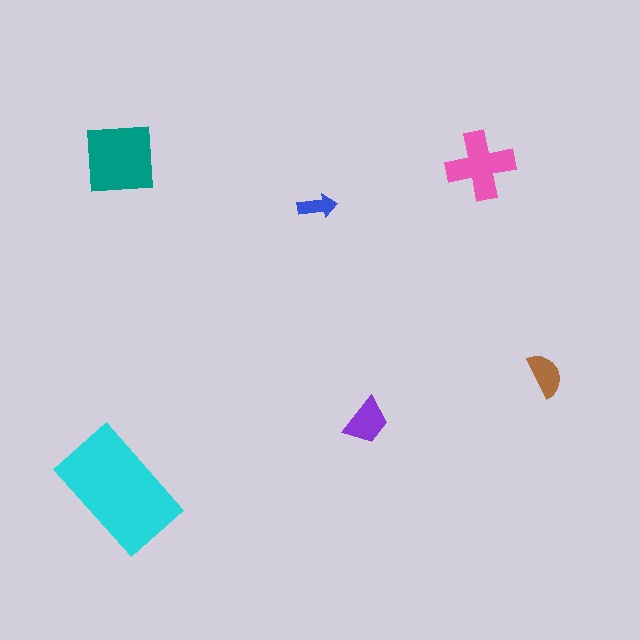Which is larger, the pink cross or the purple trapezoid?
The pink cross.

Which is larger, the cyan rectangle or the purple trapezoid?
The cyan rectangle.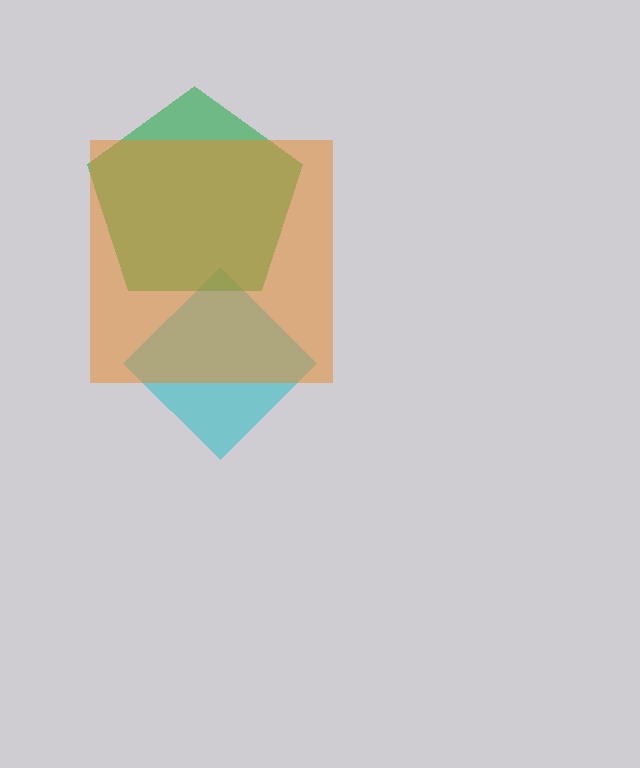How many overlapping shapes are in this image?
There are 3 overlapping shapes in the image.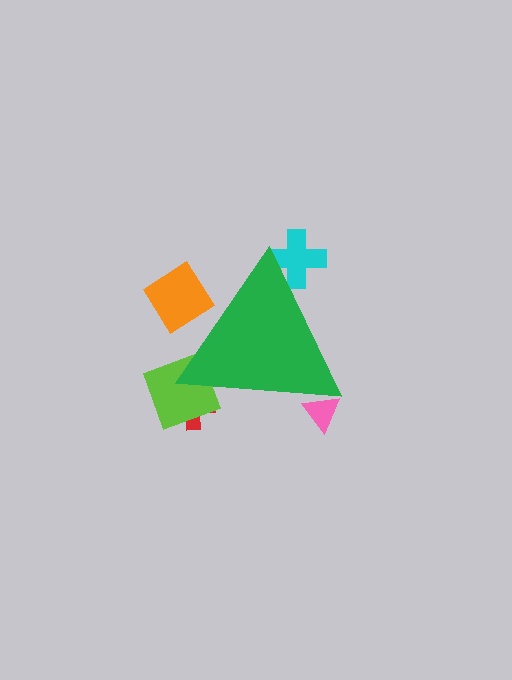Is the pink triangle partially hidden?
Yes, the pink triangle is partially hidden behind the green triangle.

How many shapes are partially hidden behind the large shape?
5 shapes are partially hidden.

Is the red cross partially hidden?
Yes, the red cross is partially hidden behind the green triangle.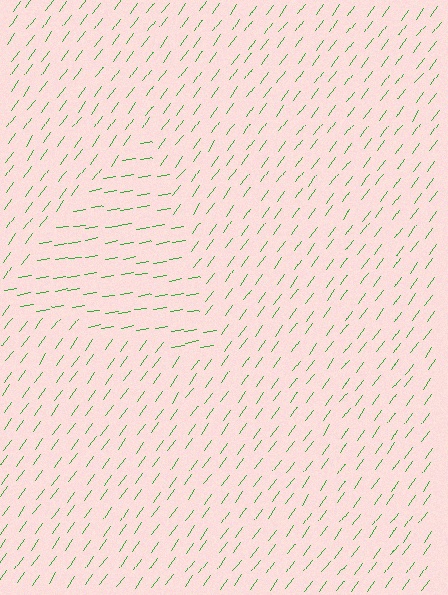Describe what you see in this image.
The image is filled with small green line segments. A triangle region in the image has lines oriented differently from the surrounding lines, creating a visible texture boundary.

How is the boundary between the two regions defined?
The boundary is defined purely by a change in line orientation (approximately 45 degrees difference). All lines are the same color and thickness.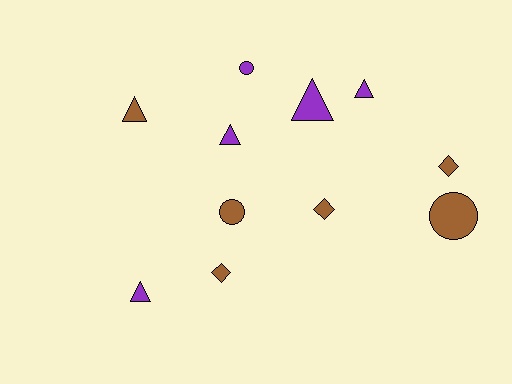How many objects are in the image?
There are 11 objects.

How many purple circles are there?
There is 1 purple circle.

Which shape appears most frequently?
Triangle, with 5 objects.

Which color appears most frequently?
Brown, with 6 objects.